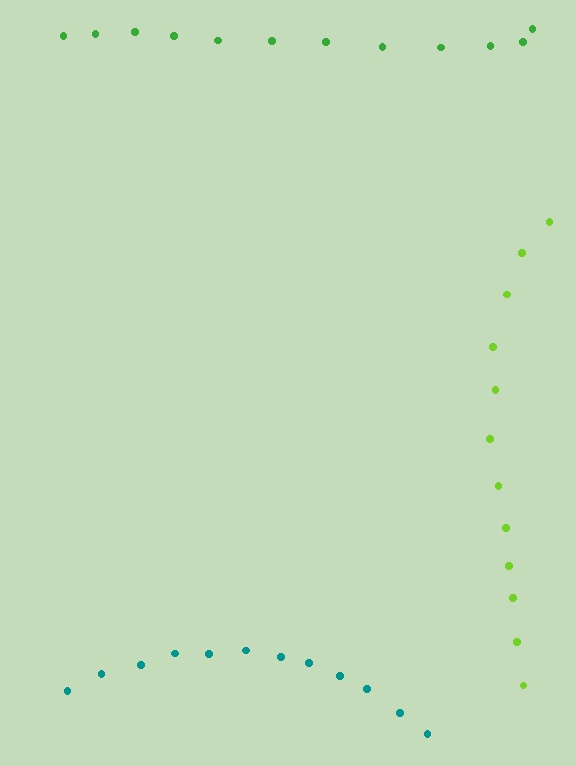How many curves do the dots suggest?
There are 3 distinct paths.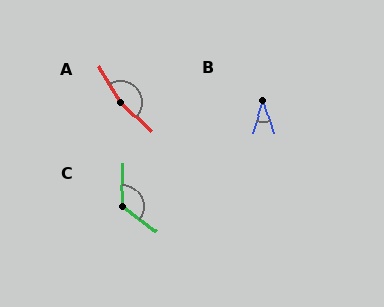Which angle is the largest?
A, at approximately 164 degrees.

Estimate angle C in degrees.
Approximately 125 degrees.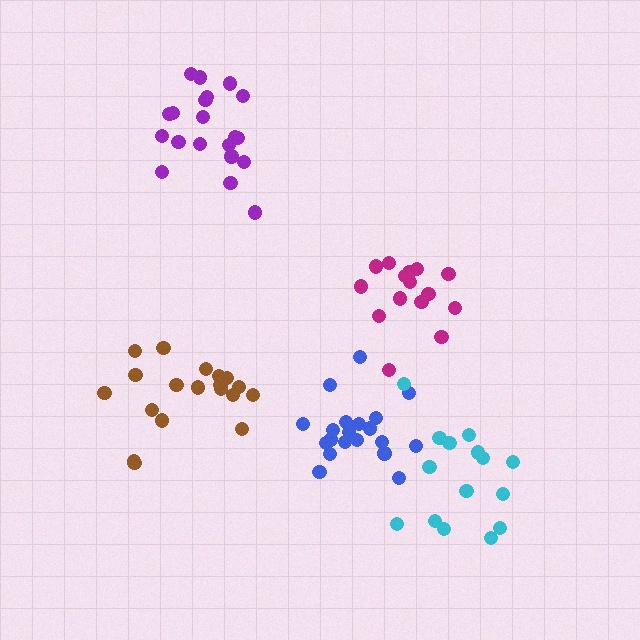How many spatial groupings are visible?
There are 5 spatial groupings.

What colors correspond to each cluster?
The clusters are colored: blue, cyan, brown, magenta, purple.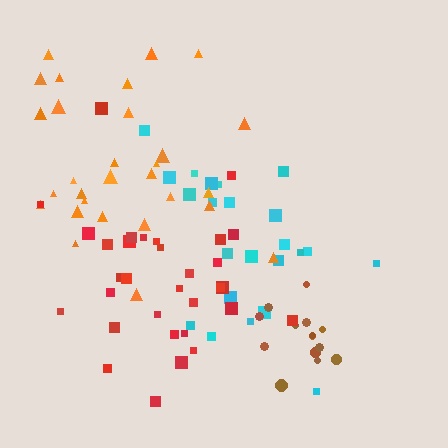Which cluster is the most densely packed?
Brown.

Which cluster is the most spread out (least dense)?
Cyan.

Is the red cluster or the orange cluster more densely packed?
Red.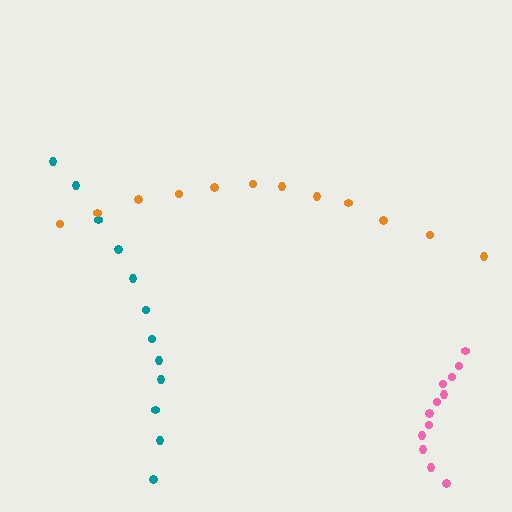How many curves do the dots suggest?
There are 3 distinct paths.